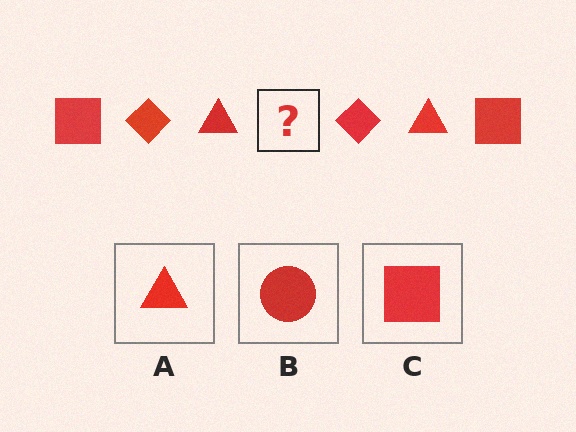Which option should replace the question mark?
Option C.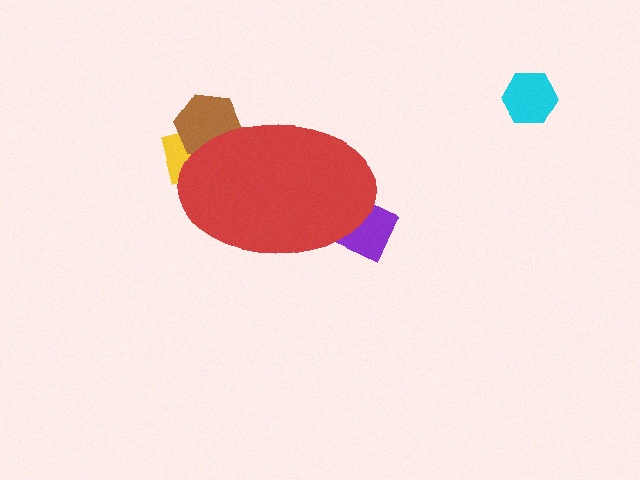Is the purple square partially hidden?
Yes, the purple square is partially hidden behind the red ellipse.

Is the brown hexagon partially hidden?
Yes, the brown hexagon is partially hidden behind the red ellipse.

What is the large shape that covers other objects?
A red ellipse.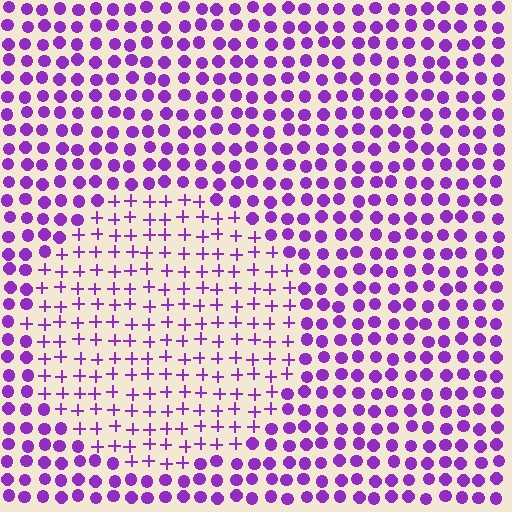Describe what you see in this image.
The image is filled with small purple elements arranged in a uniform grid. A circle-shaped region contains plus signs, while the surrounding area contains circles. The boundary is defined purely by the change in element shape.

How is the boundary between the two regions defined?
The boundary is defined by a change in element shape: plus signs inside vs. circles outside. All elements share the same color and spacing.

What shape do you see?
I see a circle.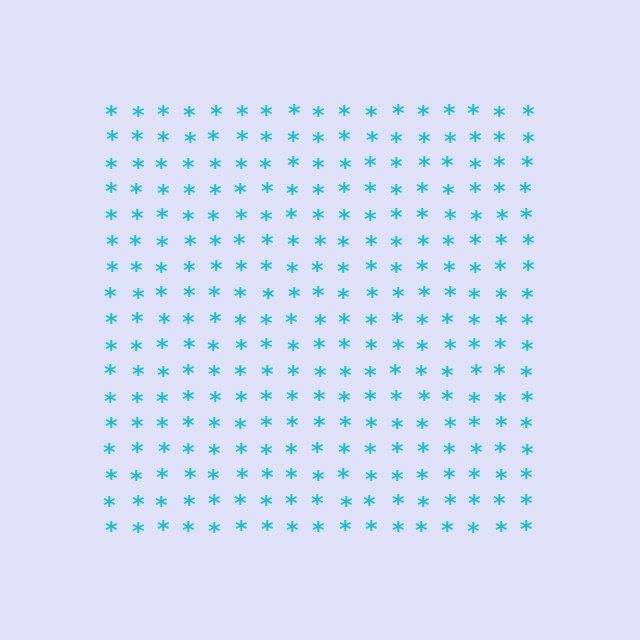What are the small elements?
The small elements are asterisks.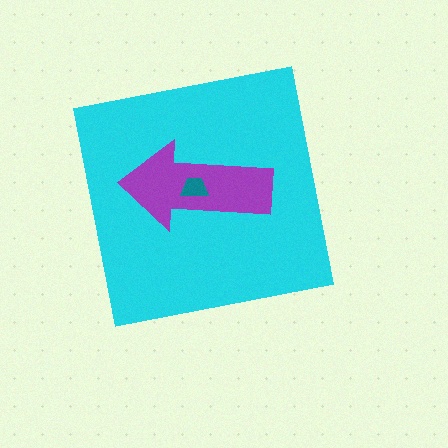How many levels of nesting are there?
3.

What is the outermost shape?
The cyan square.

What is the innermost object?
The teal trapezoid.